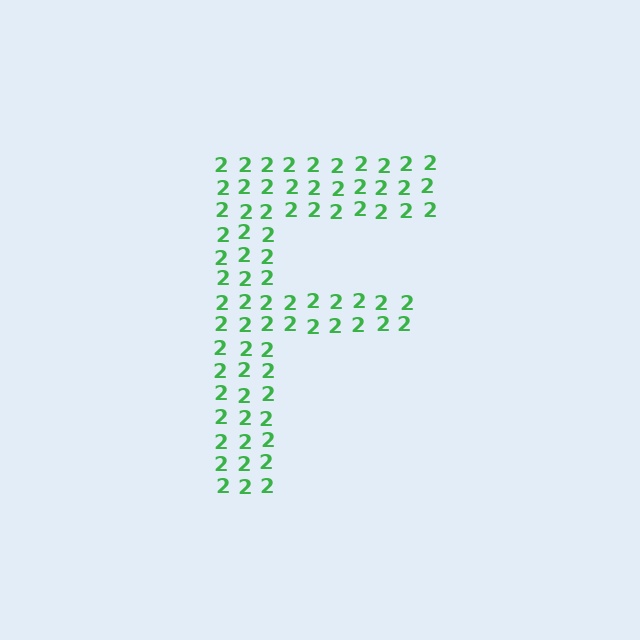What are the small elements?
The small elements are digit 2's.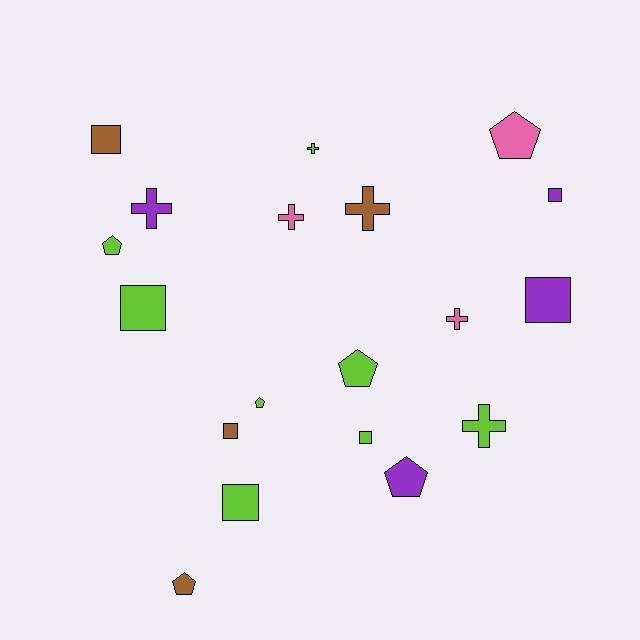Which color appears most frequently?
Lime, with 8 objects.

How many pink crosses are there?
There are 2 pink crosses.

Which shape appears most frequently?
Square, with 7 objects.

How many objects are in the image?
There are 19 objects.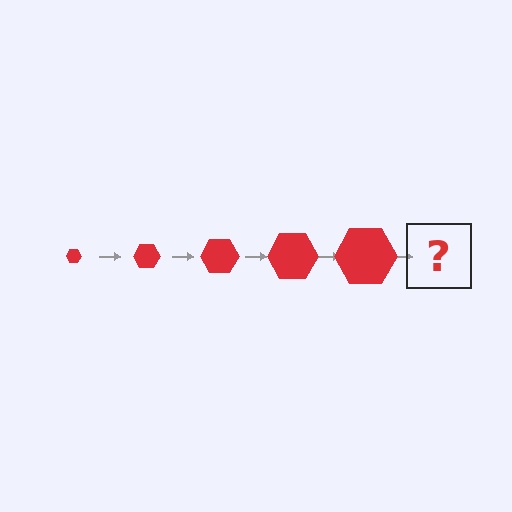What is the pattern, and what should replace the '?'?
The pattern is that the hexagon gets progressively larger each step. The '?' should be a red hexagon, larger than the previous one.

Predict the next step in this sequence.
The next step is a red hexagon, larger than the previous one.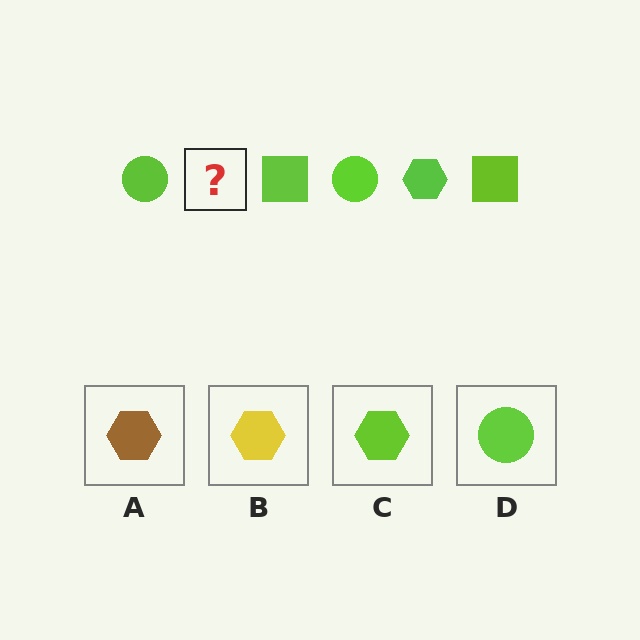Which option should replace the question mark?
Option C.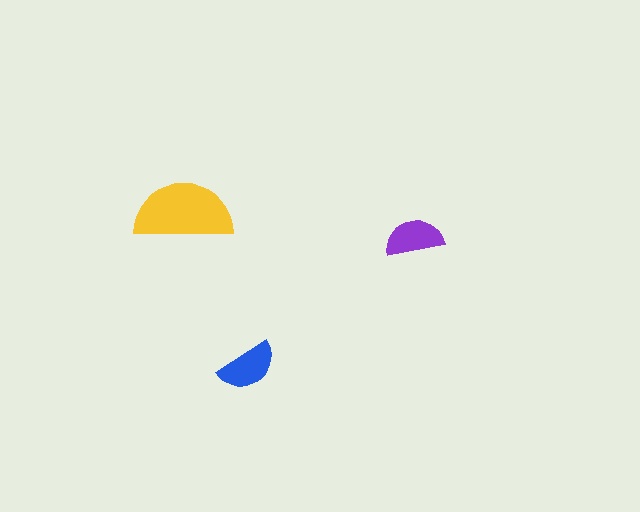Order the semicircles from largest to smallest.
the yellow one, the blue one, the purple one.